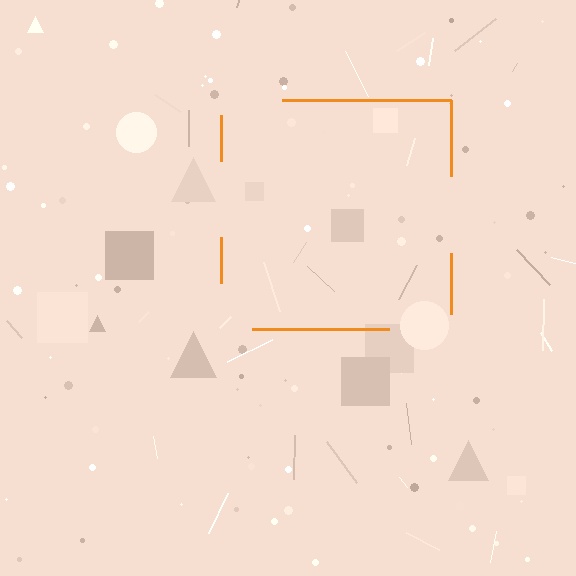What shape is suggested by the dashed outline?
The dashed outline suggests a square.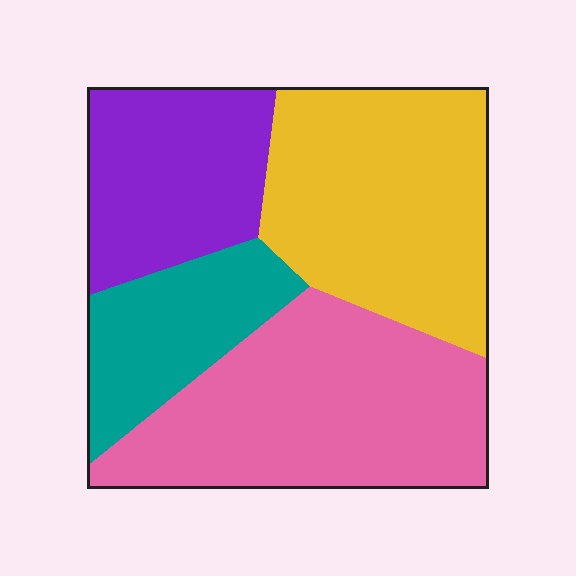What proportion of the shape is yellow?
Yellow covers about 30% of the shape.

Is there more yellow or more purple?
Yellow.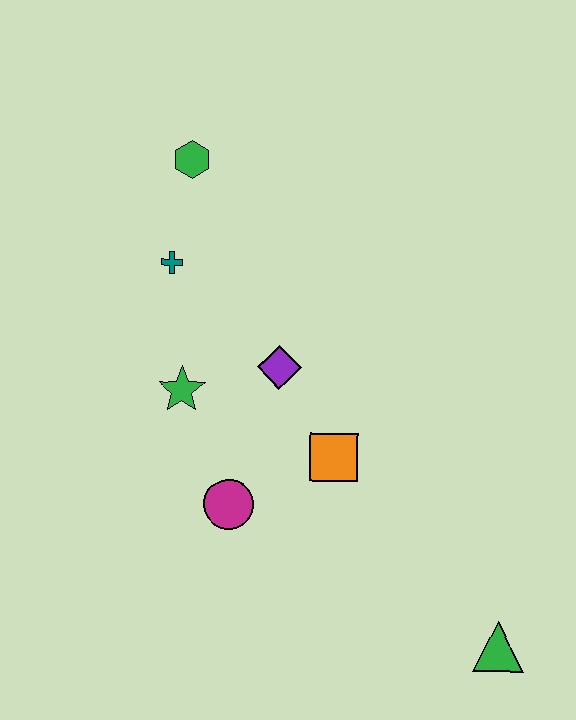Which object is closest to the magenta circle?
The orange square is closest to the magenta circle.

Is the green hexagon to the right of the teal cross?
Yes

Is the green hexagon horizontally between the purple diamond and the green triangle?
No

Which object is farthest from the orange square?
The green hexagon is farthest from the orange square.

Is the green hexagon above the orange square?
Yes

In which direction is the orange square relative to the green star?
The orange square is to the right of the green star.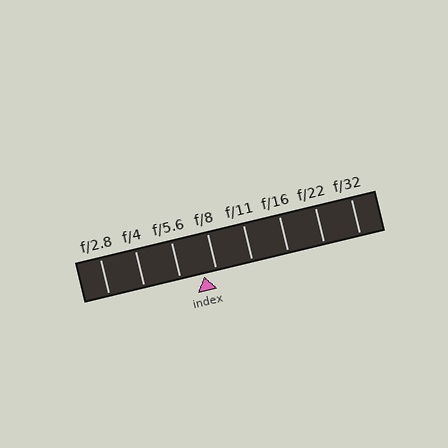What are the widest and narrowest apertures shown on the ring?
The widest aperture shown is f/2.8 and the narrowest is f/32.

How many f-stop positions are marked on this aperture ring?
There are 8 f-stop positions marked.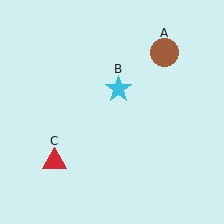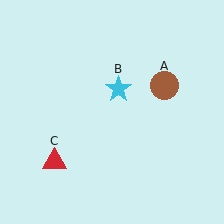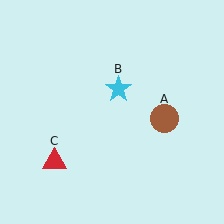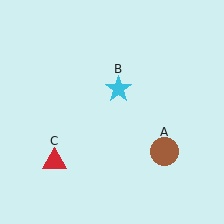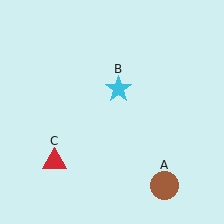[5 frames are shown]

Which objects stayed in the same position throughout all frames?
Cyan star (object B) and red triangle (object C) remained stationary.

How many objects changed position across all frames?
1 object changed position: brown circle (object A).